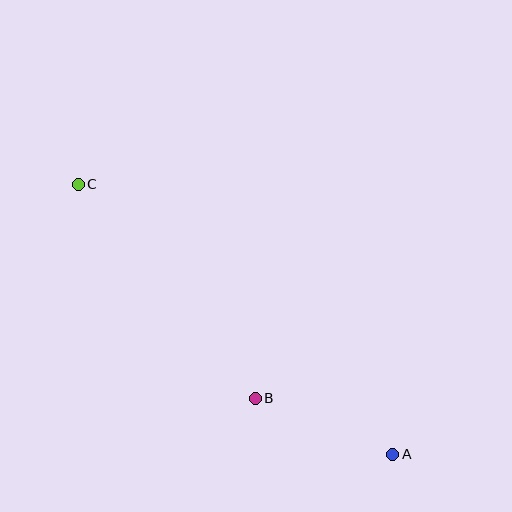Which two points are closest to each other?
Points A and B are closest to each other.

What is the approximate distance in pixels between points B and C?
The distance between B and C is approximately 278 pixels.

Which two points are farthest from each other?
Points A and C are farthest from each other.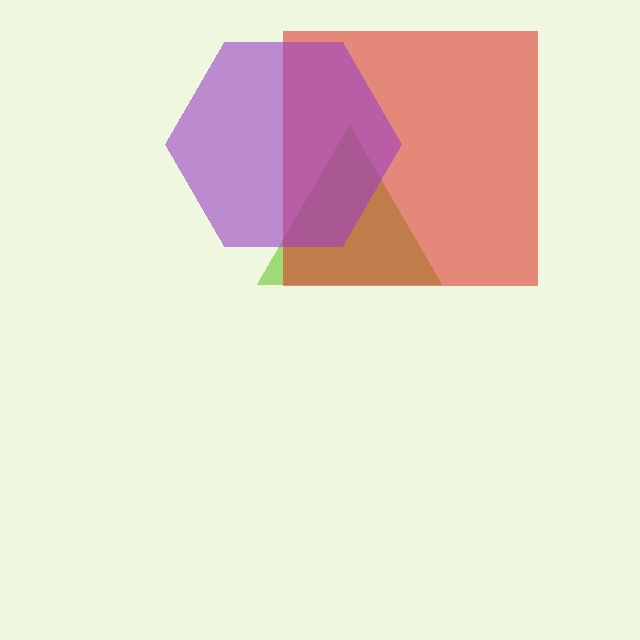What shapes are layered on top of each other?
The layered shapes are: a lime triangle, a red square, a purple hexagon.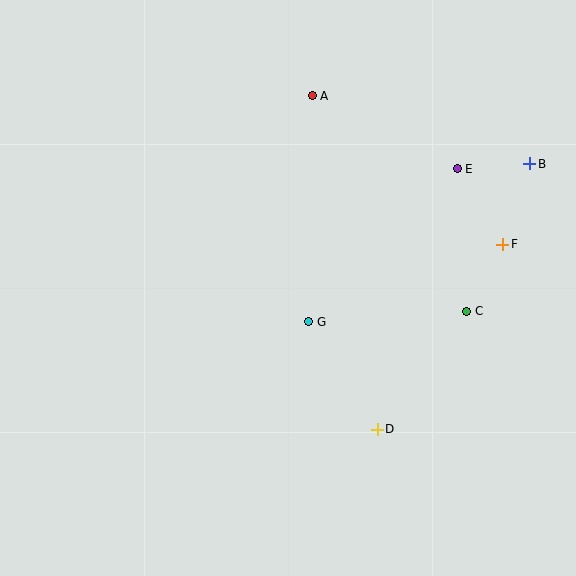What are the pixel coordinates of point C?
Point C is at (467, 311).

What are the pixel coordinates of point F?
Point F is at (503, 244).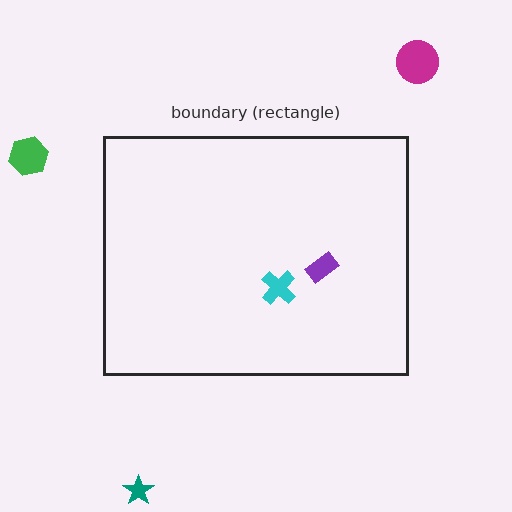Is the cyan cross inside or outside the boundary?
Inside.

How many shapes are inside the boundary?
2 inside, 3 outside.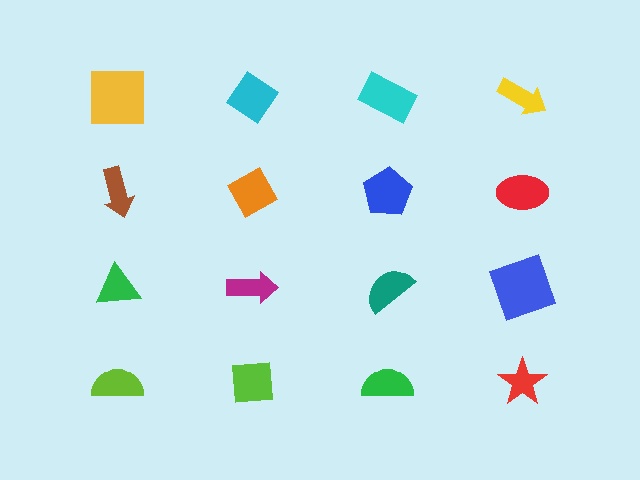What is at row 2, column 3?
A blue pentagon.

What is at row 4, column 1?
A lime semicircle.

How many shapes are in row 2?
4 shapes.